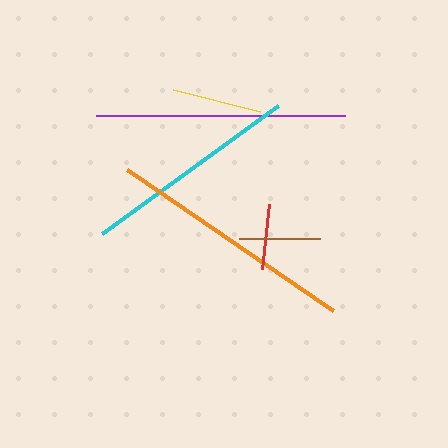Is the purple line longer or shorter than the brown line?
The purple line is longer than the brown line.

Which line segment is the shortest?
The red line is the shortest at approximately 65 pixels.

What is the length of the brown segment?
The brown segment is approximately 81 pixels long.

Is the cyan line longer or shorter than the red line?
The cyan line is longer than the red line.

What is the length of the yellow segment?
The yellow segment is approximately 90 pixels long.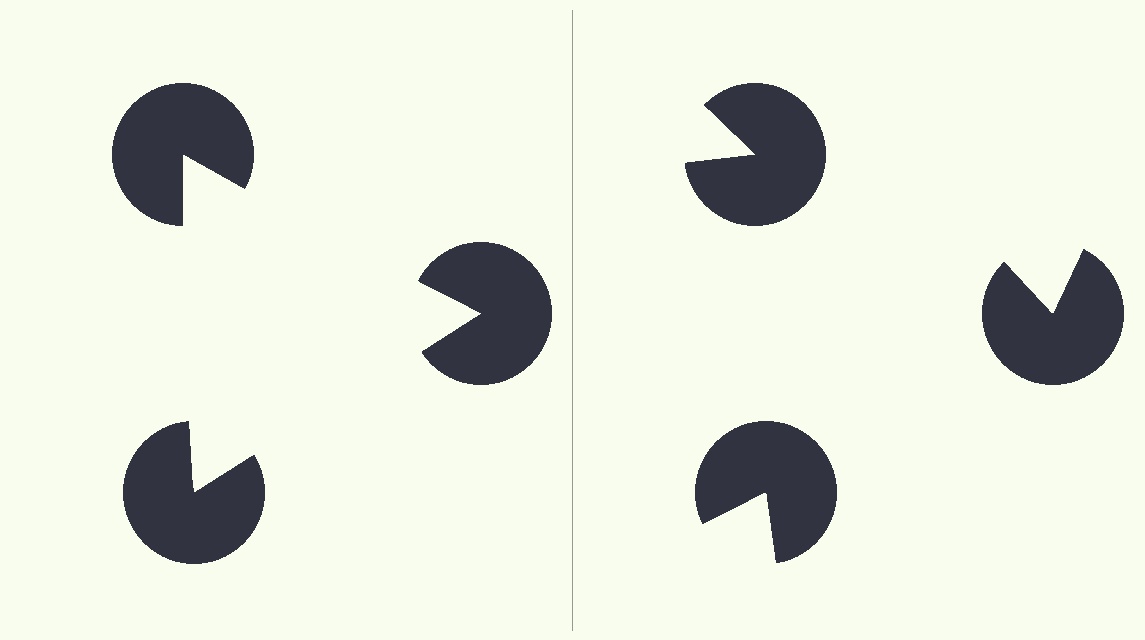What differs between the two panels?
The pac-man discs are positioned identically on both sides; only the wedge orientations differ. On the left they align to a triangle; on the right they are misaligned.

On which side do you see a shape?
An illusory triangle appears on the left side. On the right side the wedge cuts are rotated, so no coherent shape forms.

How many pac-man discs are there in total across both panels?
6 — 3 on each side.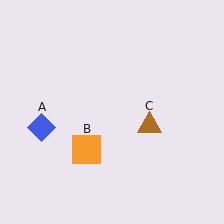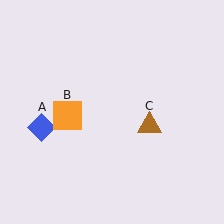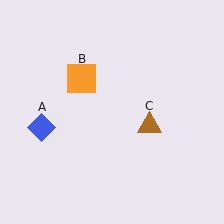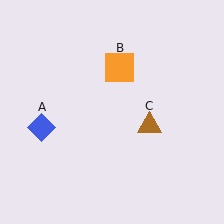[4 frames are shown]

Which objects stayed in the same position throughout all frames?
Blue diamond (object A) and brown triangle (object C) remained stationary.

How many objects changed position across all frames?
1 object changed position: orange square (object B).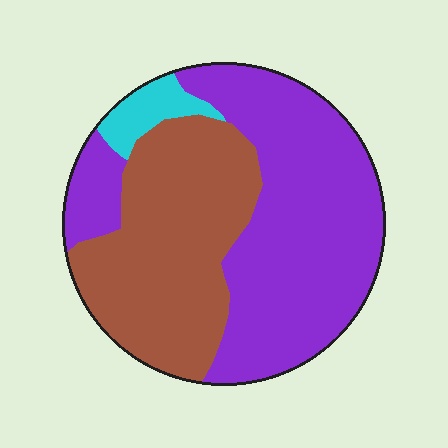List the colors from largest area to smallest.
From largest to smallest: purple, brown, cyan.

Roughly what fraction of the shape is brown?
Brown covers roughly 40% of the shape.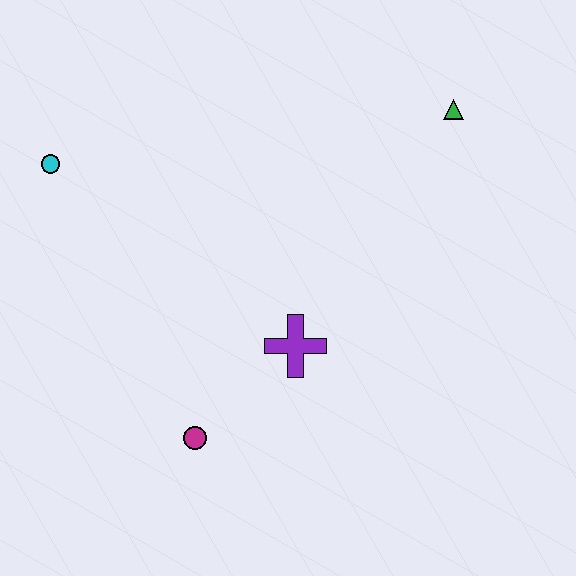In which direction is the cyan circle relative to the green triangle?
The cyan circle is to the left of the green triangle.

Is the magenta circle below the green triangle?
Yes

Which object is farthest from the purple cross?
The cyan circle is farthest from the purple cross.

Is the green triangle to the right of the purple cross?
Yes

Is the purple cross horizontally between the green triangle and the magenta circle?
Yes